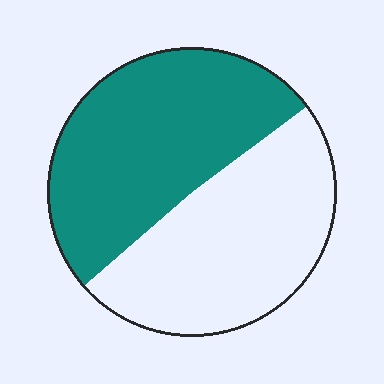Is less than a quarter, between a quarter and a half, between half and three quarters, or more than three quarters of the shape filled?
Between half and three quarters.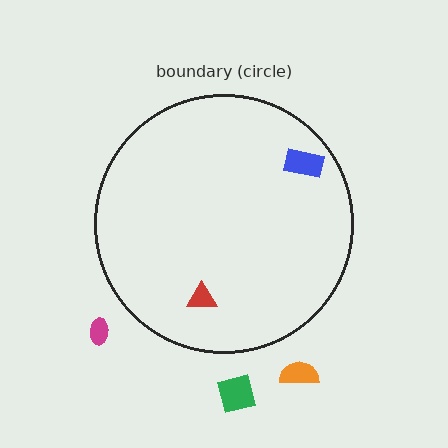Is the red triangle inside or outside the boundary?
Inside.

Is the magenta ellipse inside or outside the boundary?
Outside.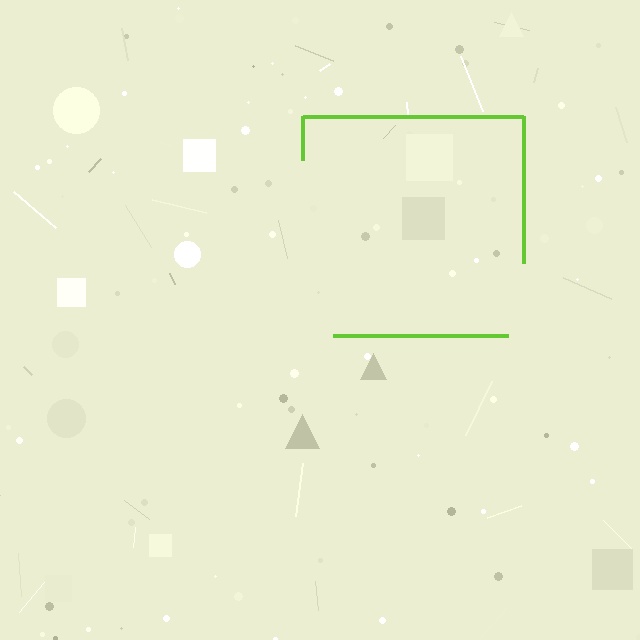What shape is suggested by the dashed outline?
The dashed outline suggests a square.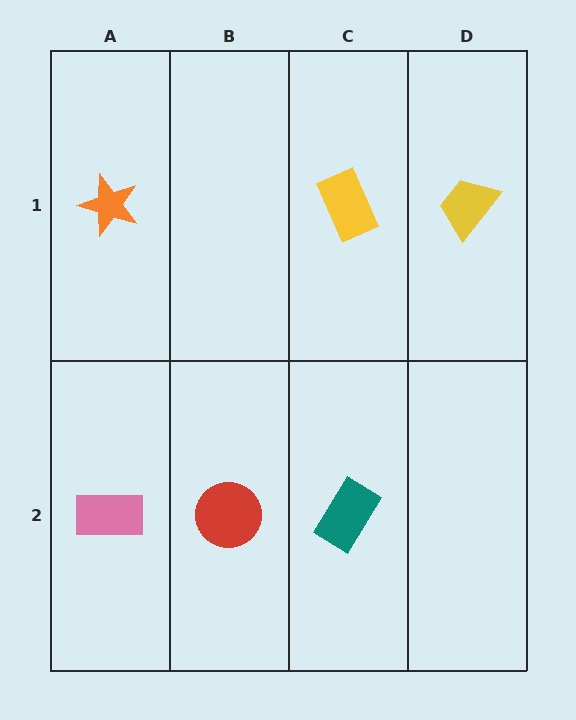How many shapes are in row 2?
3 shapes.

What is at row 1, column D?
A yellow trapezoid.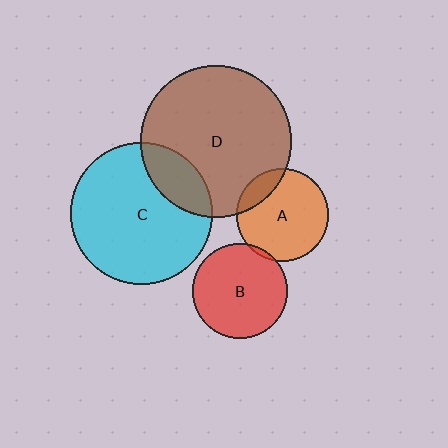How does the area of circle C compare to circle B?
Approximately 2.2 times.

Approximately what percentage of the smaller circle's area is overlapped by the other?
Approximately 20%.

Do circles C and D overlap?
Yes.